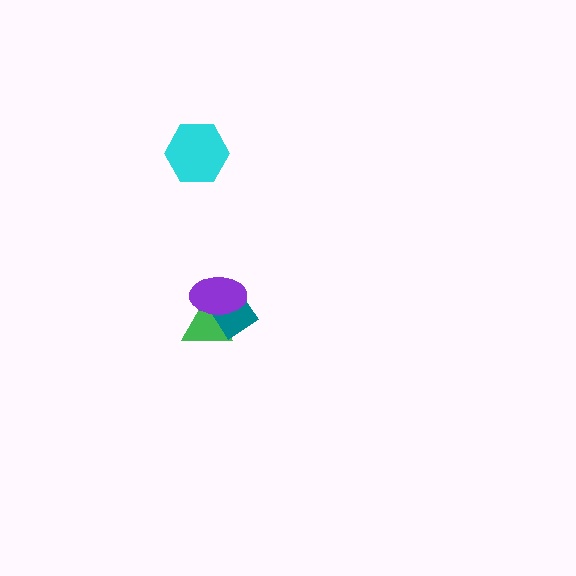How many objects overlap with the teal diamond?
2 objects overlap with the teal diamond.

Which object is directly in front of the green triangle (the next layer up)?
The teal diamond is directly in front of the green triangle.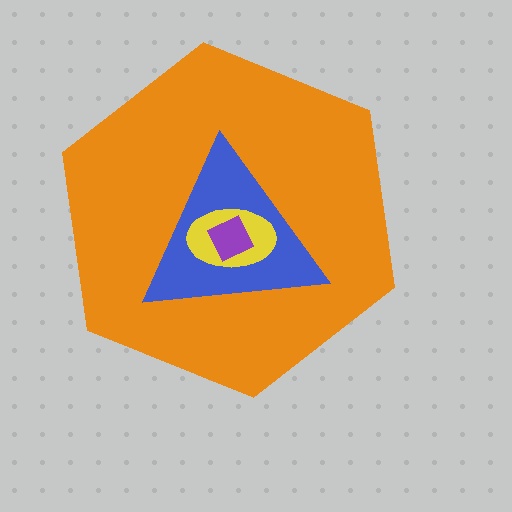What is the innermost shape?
The purple square.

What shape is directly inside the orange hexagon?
The blue triangle.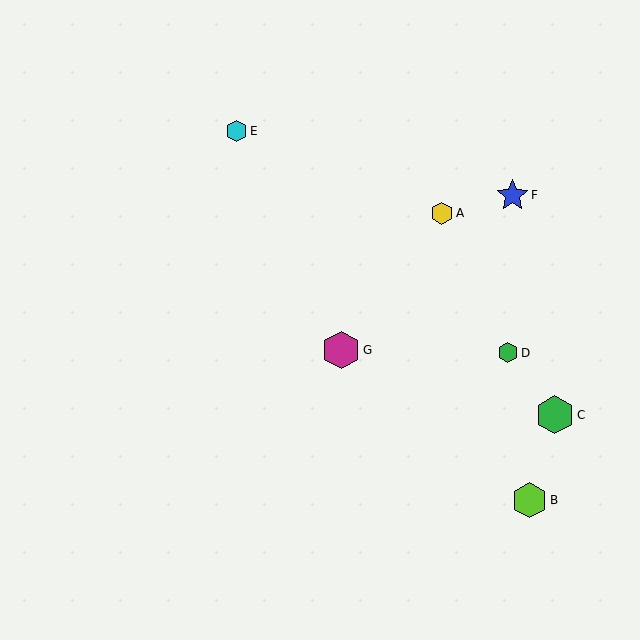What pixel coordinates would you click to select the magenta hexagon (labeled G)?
Click at (341, 350) to select the magenta hexagon G.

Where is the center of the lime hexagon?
The center of the lime hexagon is at (529, 500).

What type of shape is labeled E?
Shape E is a cyan hexagon.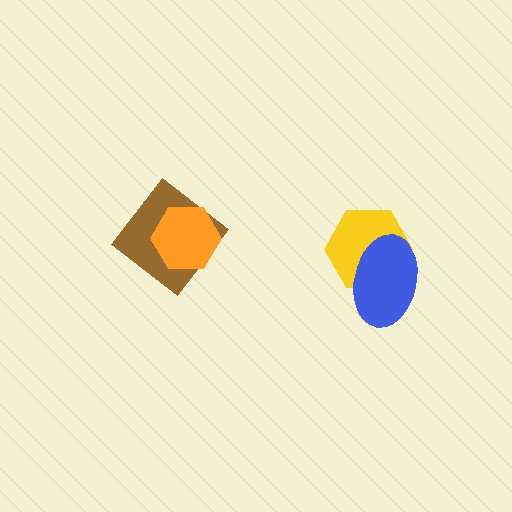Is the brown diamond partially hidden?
Yes, it is partially covered by another shape.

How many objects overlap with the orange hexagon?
1 object overlaps with the orange hexagon.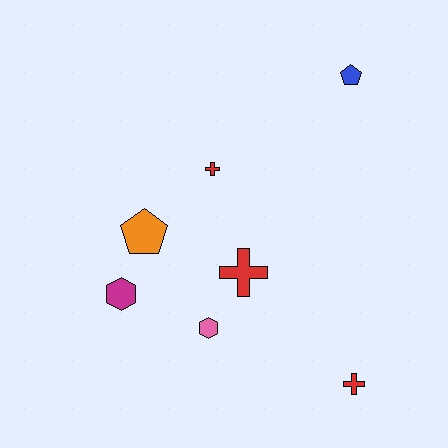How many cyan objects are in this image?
There are no cyan objects.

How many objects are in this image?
There are 7 objects.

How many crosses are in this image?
There are 3 crosses.